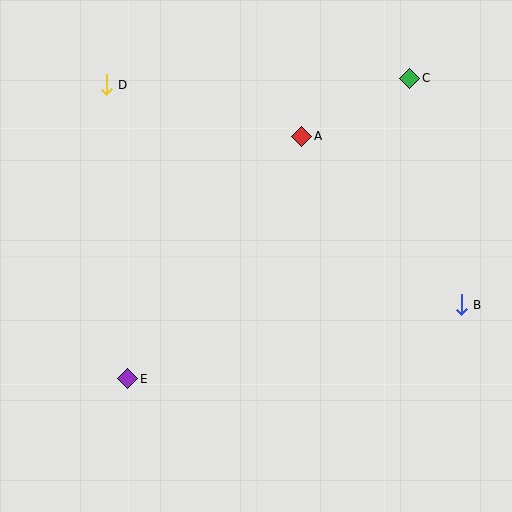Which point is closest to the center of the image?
Point A at (302, 136) is closest to the center.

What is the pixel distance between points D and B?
The distance between D and B is 418 pixels.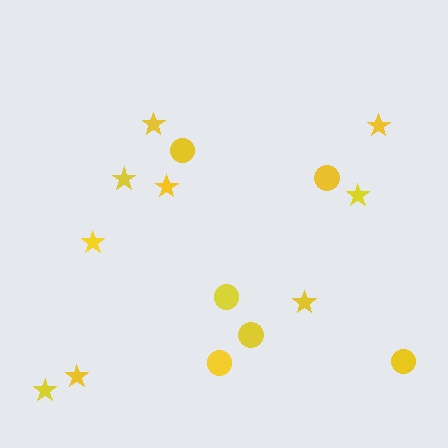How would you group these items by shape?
There are 2 groups: one group of stars (9) and one group of circles (6).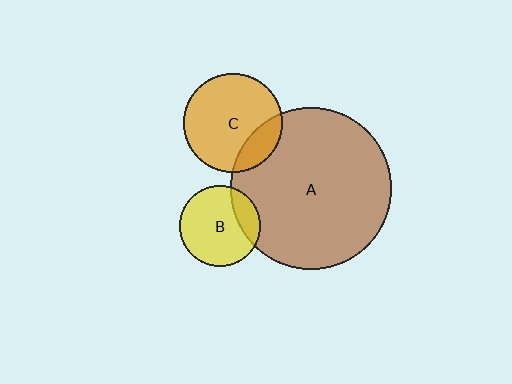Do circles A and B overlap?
Yes.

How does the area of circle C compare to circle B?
Approximately 1.5 times.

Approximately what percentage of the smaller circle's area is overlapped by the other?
Approximately 20%.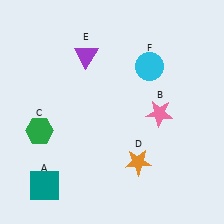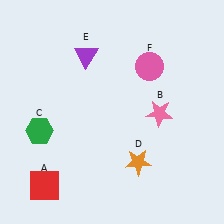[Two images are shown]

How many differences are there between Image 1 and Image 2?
There are 2 differences between the two images.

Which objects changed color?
A changed from teal to red. F changed from cyan to pink.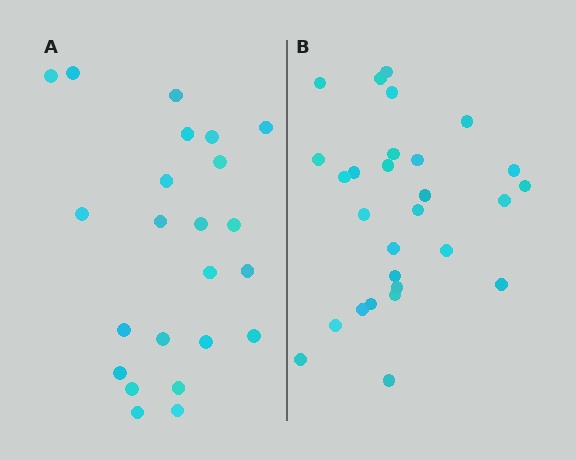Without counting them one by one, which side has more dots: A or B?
Region B (the right region) has more dots.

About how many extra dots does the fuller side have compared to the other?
Region B has about 5 more dots than region A.